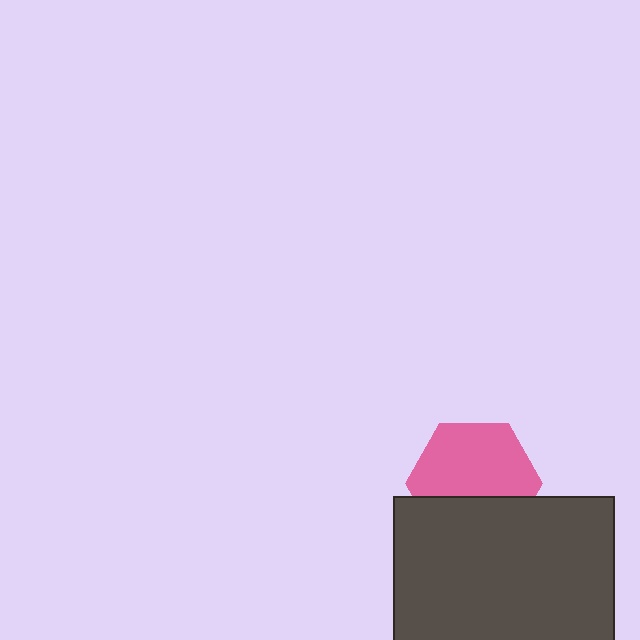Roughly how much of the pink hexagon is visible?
About half of it is visible (roughly 63%).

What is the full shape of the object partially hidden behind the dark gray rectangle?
The partially hidden object is a pink hexagon.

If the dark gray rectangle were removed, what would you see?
You would see the complete pink hexagon.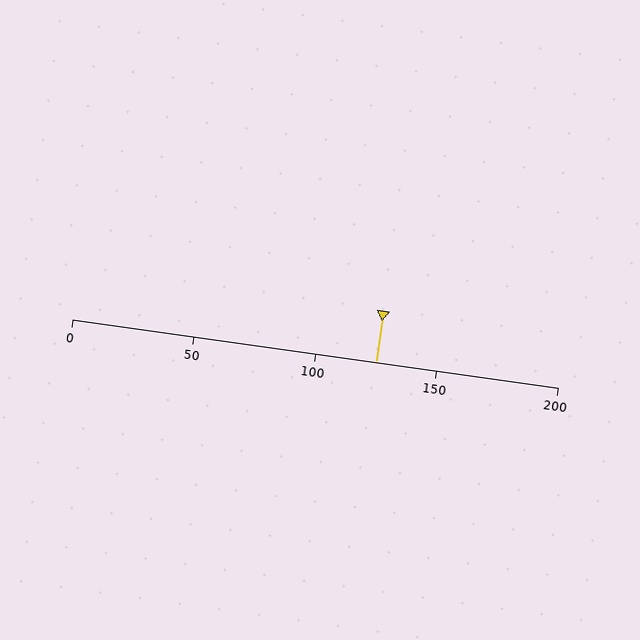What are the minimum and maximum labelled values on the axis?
The axis runs from 0 to 200.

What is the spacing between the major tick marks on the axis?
The major ticks are spaced 50 apart.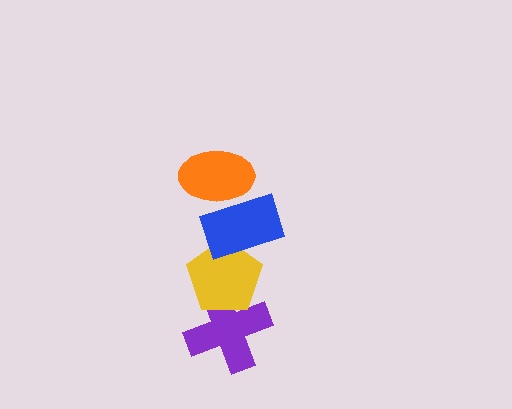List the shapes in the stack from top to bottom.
From top to bottom: the orange ellipse, the blue rectangle, the yellow pentagon, the purple cross.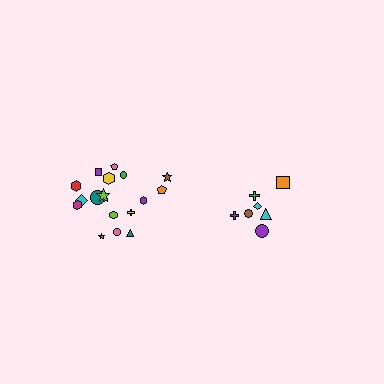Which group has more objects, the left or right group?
The left group.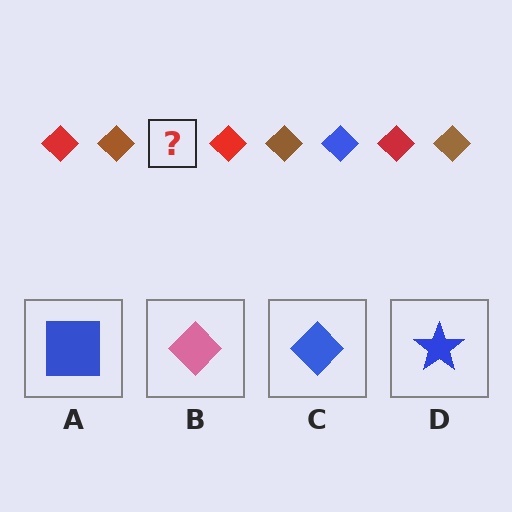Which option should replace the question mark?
Option C.